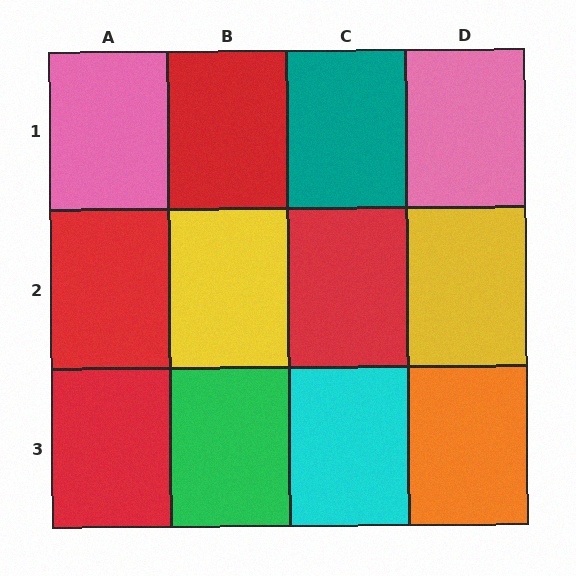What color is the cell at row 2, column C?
Red.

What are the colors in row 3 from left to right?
Red, green, cyan, orange.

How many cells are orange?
1 cell is orange.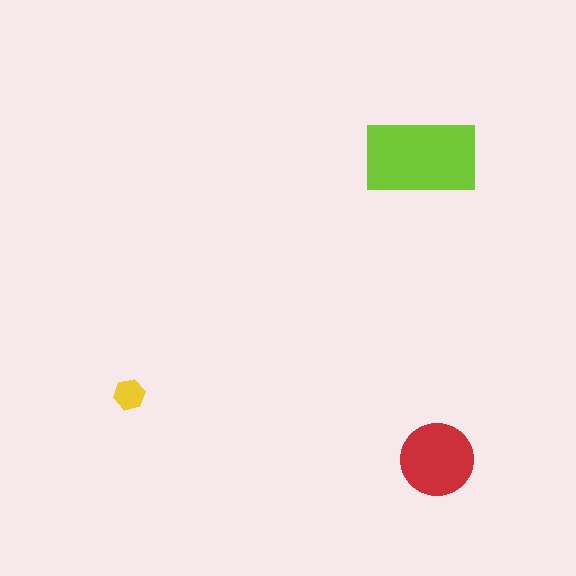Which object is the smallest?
The yellow hexagon.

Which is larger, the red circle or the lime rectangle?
The lime rectangle.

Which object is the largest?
The lime rectangle.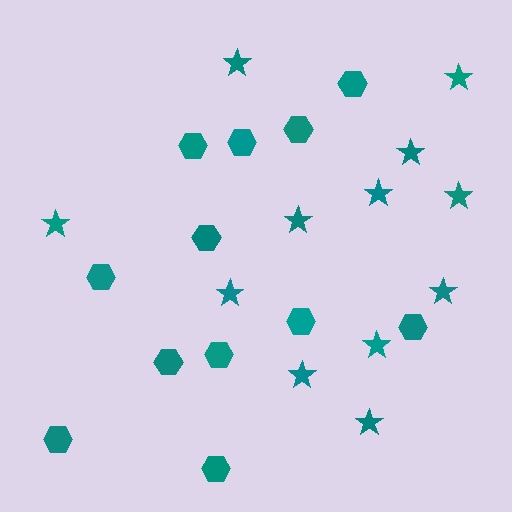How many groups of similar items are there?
There are 2 groups: one group of hexagons (12) and one group of stars (12).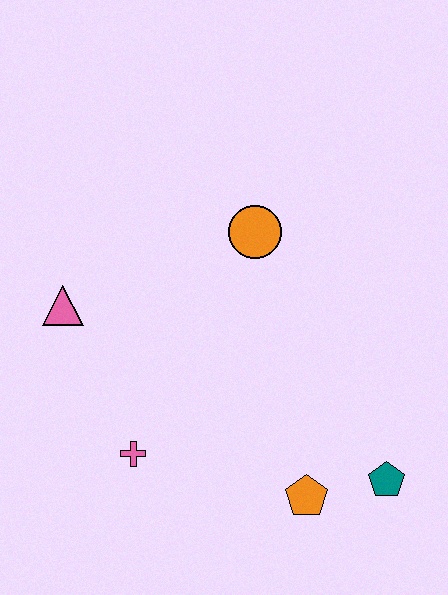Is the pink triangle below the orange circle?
Yes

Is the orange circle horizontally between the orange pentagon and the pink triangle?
Yes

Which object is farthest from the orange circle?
The teal pentagon is farthest from the orange circle.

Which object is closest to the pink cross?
The pink triangle is closest to the pink cross.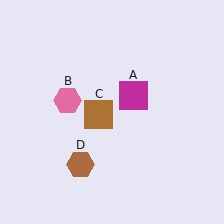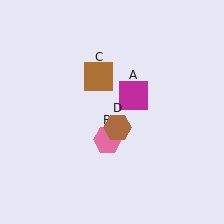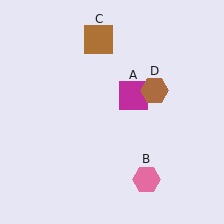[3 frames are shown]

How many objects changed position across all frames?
3 objects changed position: pink hexagon (object B), brown square (object C), brown hexagon (object D).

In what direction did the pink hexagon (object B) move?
The pink hexagon (object B) moved down and to the right.